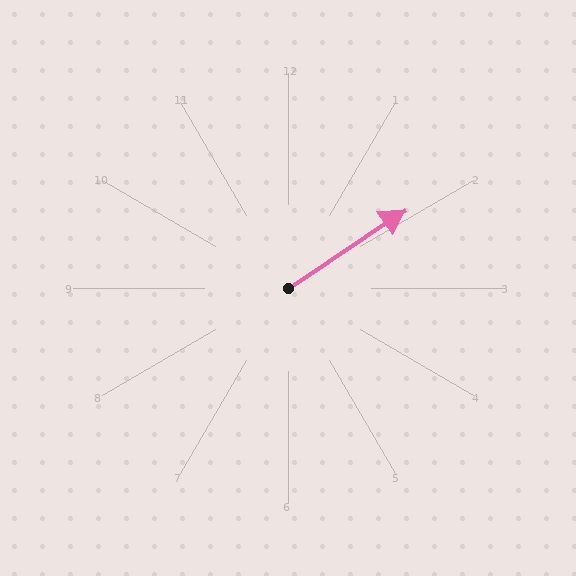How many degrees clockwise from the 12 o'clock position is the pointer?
Approximately 56 degrees.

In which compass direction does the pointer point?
Northeast.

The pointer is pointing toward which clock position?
Roughly 2 o'clock.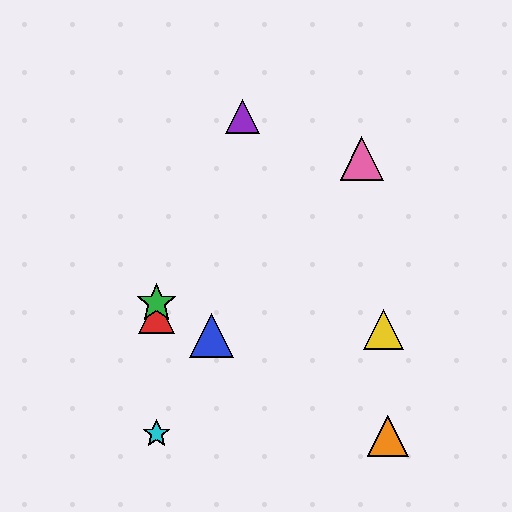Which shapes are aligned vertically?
The red triangle, the green star, the cyan star are aligned vertically.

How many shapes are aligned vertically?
3 shapes (the red triangle, the green star, the cyan star) are aligned vertically.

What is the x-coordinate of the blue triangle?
The blue triangle is at x≈212.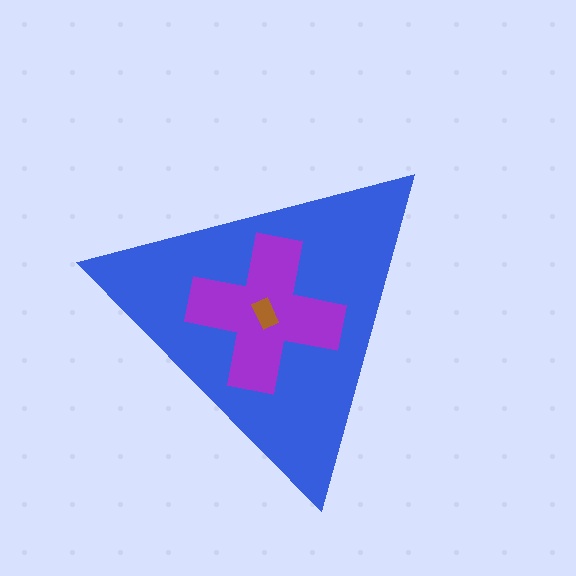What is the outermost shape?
The blue triangle.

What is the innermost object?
The brown rectangle.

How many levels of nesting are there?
3.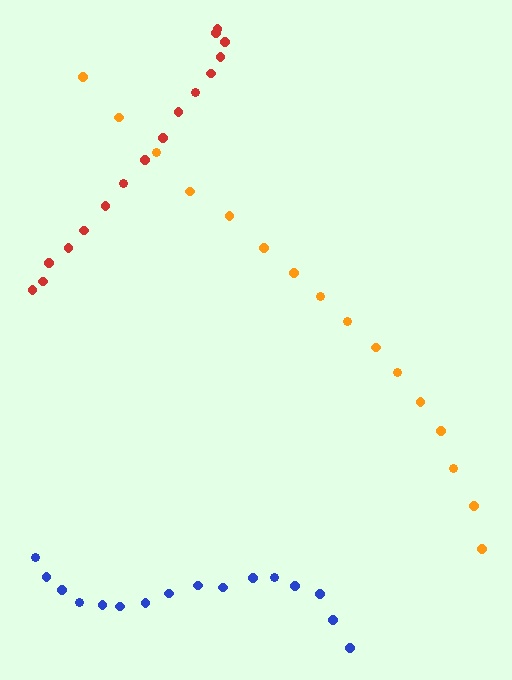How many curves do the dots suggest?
There are 3 distinct paths.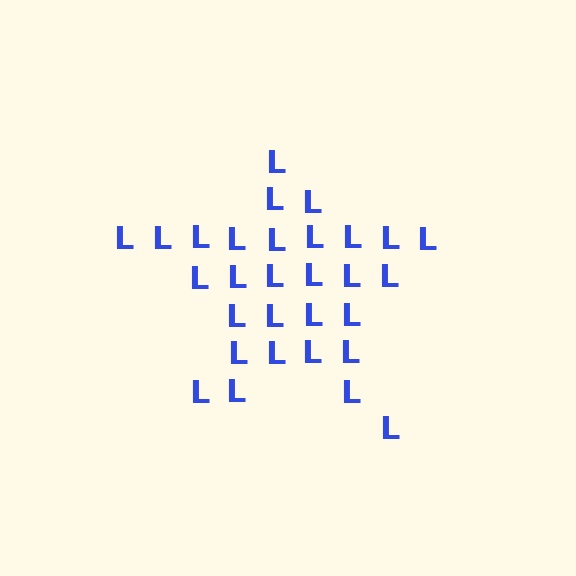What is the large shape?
The large shape is a star.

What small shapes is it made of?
It is made of small letter L's.